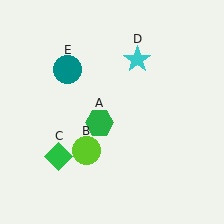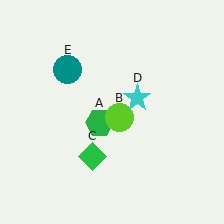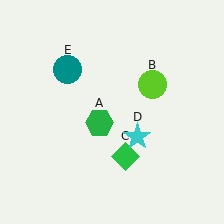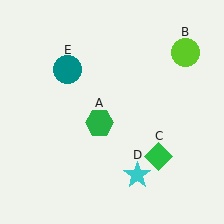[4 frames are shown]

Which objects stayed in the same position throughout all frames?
Green hexagon (object A) and teal circle (object E) remained stationary.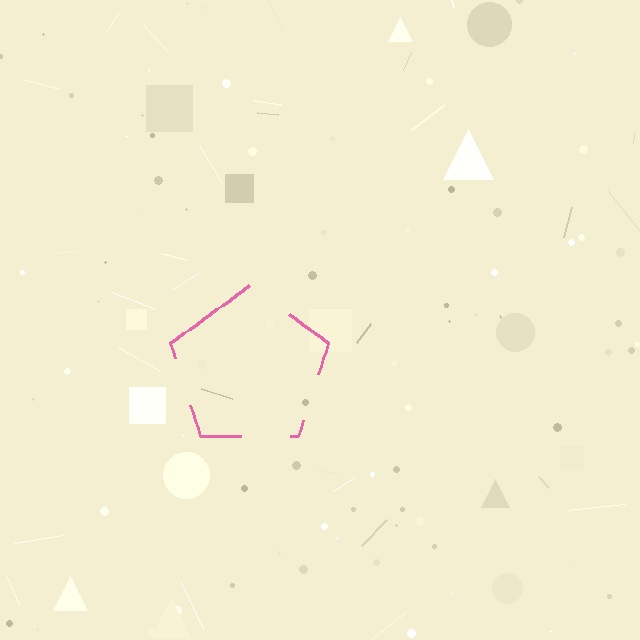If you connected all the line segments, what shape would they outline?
They would outline a pentagon.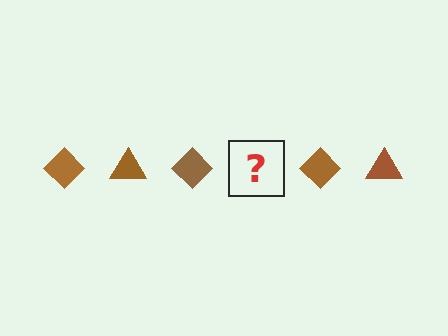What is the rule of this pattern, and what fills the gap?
The rule is that the pattern cycles through diamond, triangle shapes in brown. The gap should be filled with a brown triangle.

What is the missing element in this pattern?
The missing element is a brown triangle.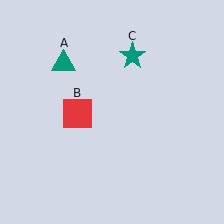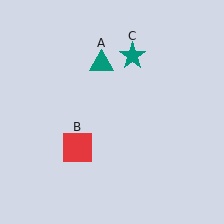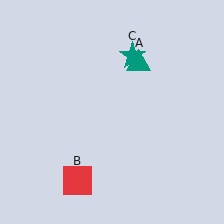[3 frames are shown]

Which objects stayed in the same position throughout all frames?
Teal star (object C) remained stationary.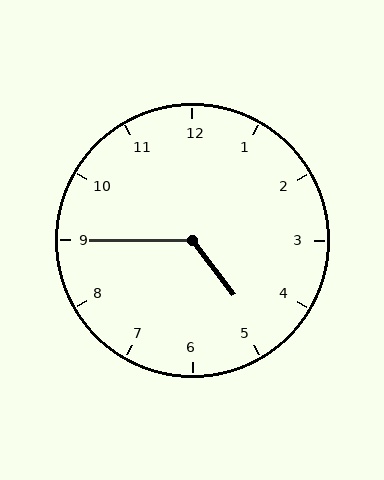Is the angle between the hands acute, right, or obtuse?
It is obtuse.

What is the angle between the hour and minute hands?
Approximately 128 degrees.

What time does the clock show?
4:45.